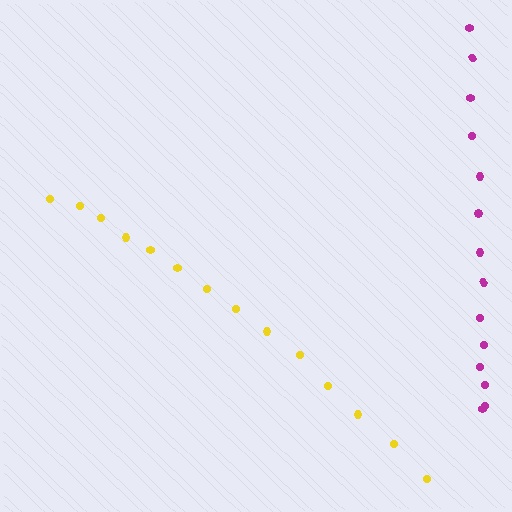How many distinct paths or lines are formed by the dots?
There are 2 distinct paths.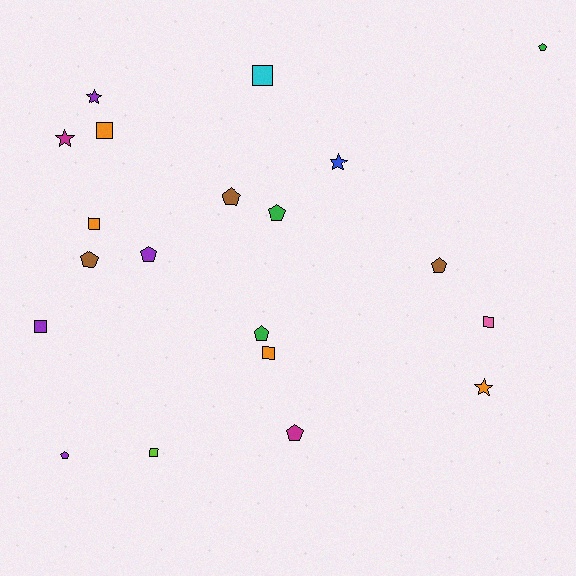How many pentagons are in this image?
There are 9 pentagons.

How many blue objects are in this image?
There is 1 blue object.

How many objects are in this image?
There are 20 objects.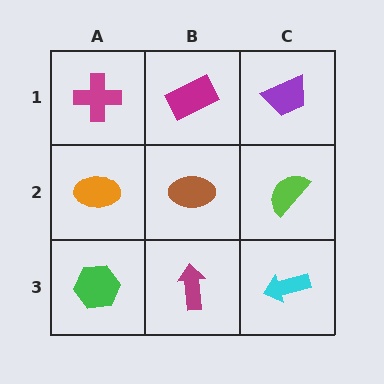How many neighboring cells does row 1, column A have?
2.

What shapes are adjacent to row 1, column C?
A lime semicircle (row 2, column C), a magenta rectangle (row 1, column B).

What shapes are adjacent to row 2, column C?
A purple trapezoid (row 1, column C), a cyan arrow (row 3, column C), a brown ellipse (row 2, column B).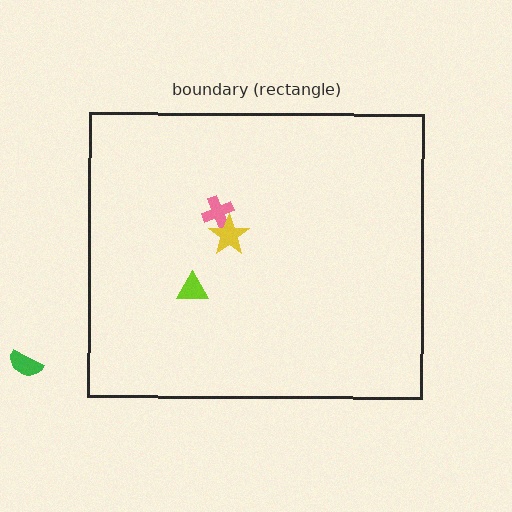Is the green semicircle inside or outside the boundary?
Outside.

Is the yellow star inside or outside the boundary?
Inside.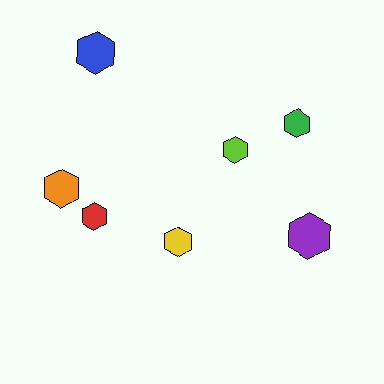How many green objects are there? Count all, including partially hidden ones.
There is 1 green object.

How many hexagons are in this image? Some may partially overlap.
There are 7 hexagons.